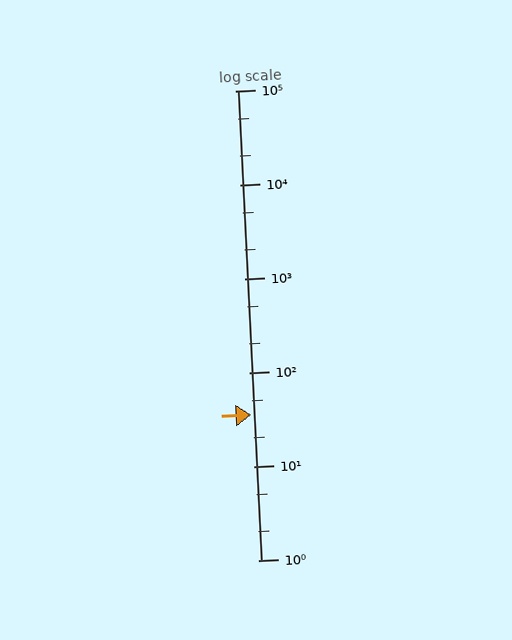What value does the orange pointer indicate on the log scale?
The pointer indicates approximately 35.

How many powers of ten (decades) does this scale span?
The scale spans 5 decades, from 1 to 100000.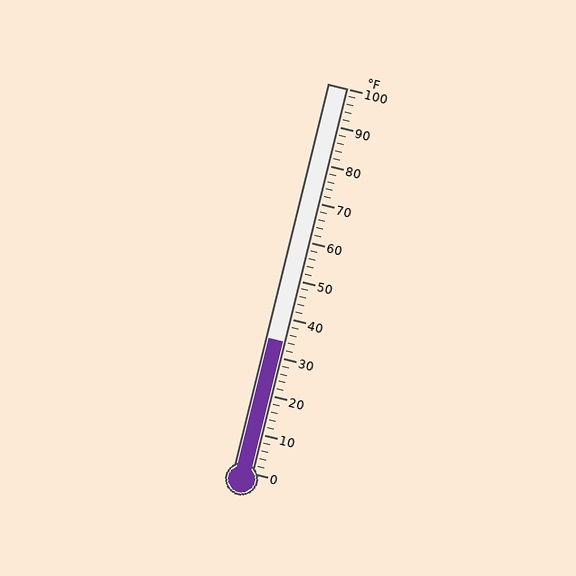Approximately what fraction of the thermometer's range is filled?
The thermometer is filled to approximately 35% of its range.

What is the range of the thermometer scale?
The thermometer scale ranges from 0°F to 100°F.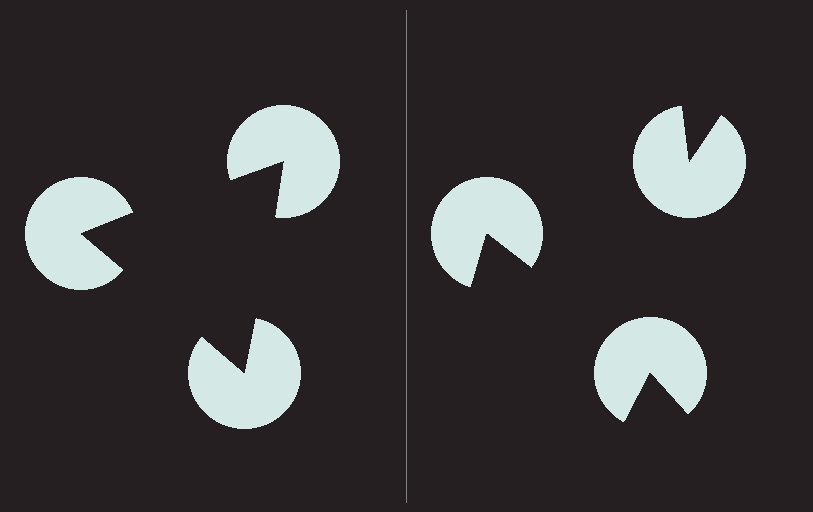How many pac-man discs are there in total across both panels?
6 — 3 on each side.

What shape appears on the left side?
An illusory triangle.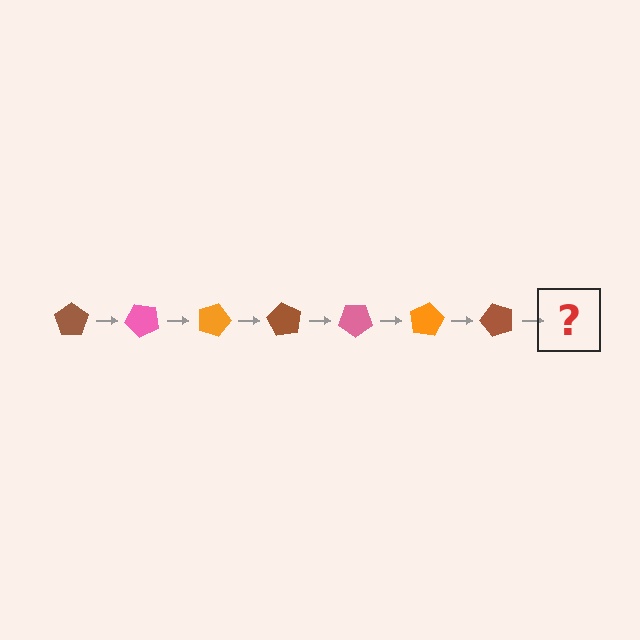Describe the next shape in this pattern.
It should be a pink pentagon, rotated 315 degrees from the start.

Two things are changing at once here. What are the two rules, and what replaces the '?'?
The two rules are that it rotates 45 degrees each step and the color cycles through brown, pink, and orange. The '?' should be a pink pentagon, rotated 315 degrees from the start.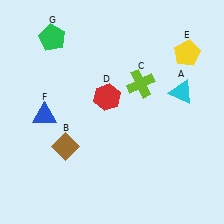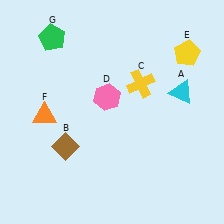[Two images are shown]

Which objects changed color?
C changed from lime to yellow. D changed from red to pink. F changed from blue to orange.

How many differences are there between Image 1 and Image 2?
There are 3 differences between the two images.